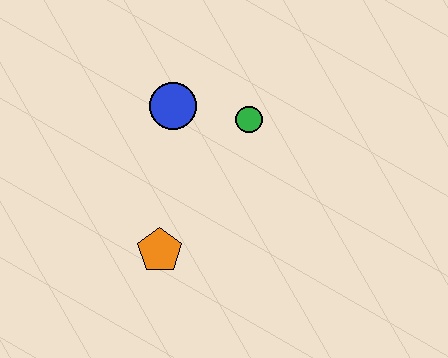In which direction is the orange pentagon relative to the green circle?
The orange pentagon is below the green circle.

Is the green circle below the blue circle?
Yes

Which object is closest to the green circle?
The blue circle is closest to the green circle.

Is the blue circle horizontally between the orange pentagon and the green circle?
Yes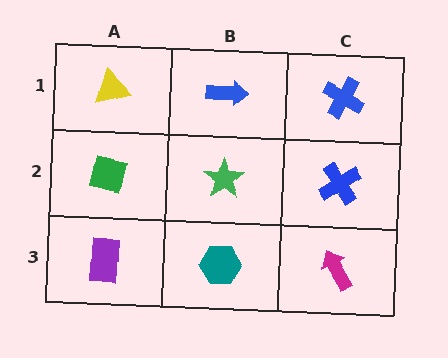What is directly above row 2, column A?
A yellow triangle.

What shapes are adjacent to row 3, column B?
A green star (row 2, column B), a purple rectangle (row 3, column A), a magenta arrow (row 3, column C).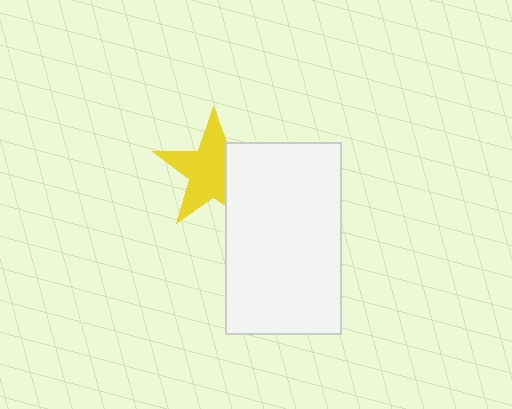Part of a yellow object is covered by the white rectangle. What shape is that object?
It is a star.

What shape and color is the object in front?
The object in front is a white rectangle.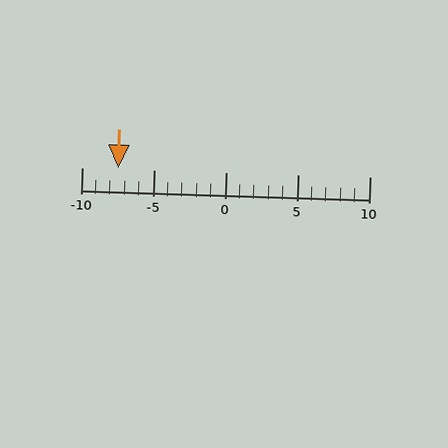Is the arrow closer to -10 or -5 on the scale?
The arrow is closer to -5.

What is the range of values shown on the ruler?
The ruler shows values from -10 to 10.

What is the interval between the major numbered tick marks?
The major tick marks are spaced 5 units apart.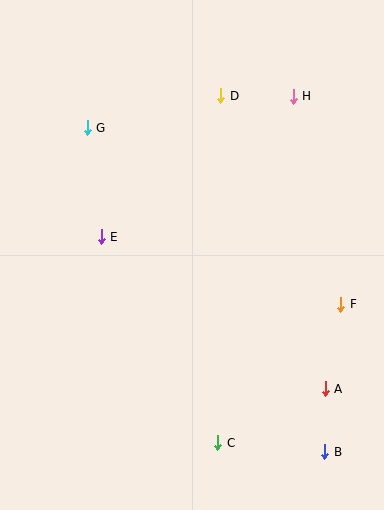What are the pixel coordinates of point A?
Point A is at (325, 389).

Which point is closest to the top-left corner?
Point G is closest to the top-left corner.